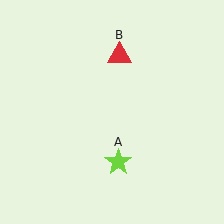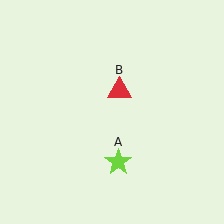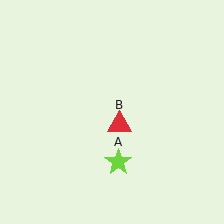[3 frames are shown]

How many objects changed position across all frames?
1 object changed position: red triangle (object B).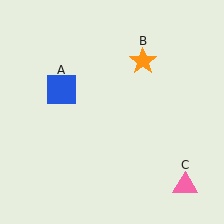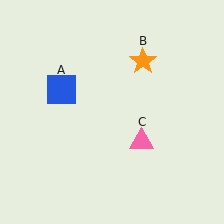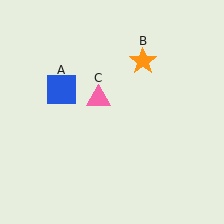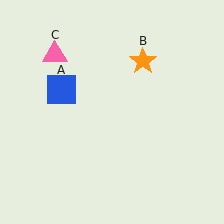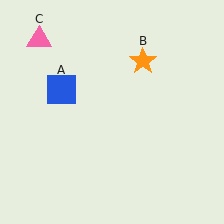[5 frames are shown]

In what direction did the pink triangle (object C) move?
The pink triangle (object C) moved up and to the left.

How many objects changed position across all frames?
1 object changed position: pink triangle (object C).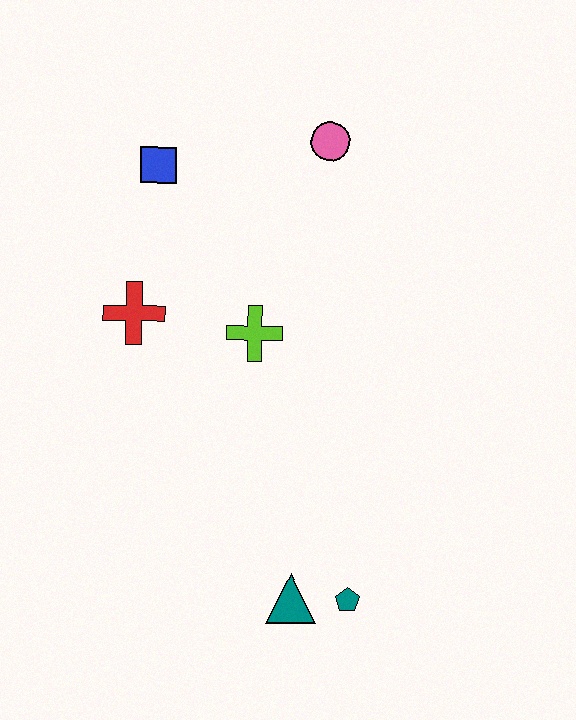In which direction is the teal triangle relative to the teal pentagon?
The teal triangle is to the left of the teal pentagon.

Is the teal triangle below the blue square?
Yes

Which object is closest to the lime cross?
The red cross is closest to the lime cross.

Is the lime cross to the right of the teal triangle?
No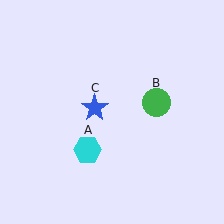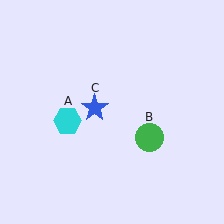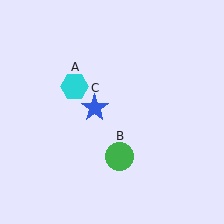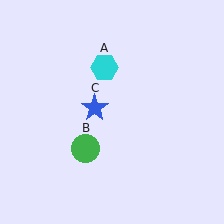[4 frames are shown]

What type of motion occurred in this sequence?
The cyan hexagon (object A), green circle (object B) rotated clockwise around the center of the scene.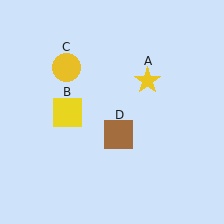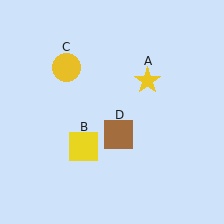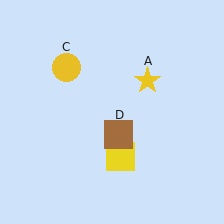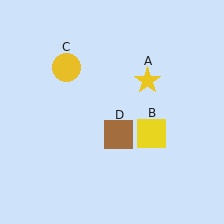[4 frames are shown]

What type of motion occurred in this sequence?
The yellow square (object B) rotated counterclockwise around the center of the scene.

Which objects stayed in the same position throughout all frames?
Yellow star (object A) and yellow circle (object C) and brown square (object D) remained stationary.